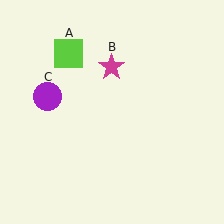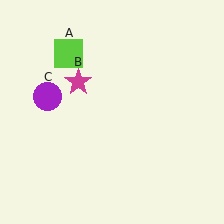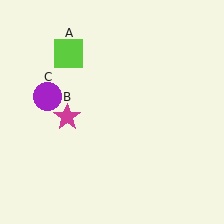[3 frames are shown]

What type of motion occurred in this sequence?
The magenta star (object B) rotated counterclockwise around the center of the scene.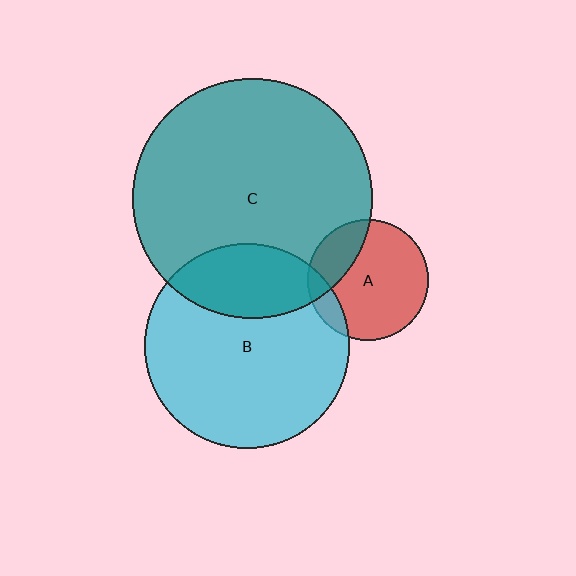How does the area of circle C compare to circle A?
Approximately 3.9 times.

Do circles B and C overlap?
Yes.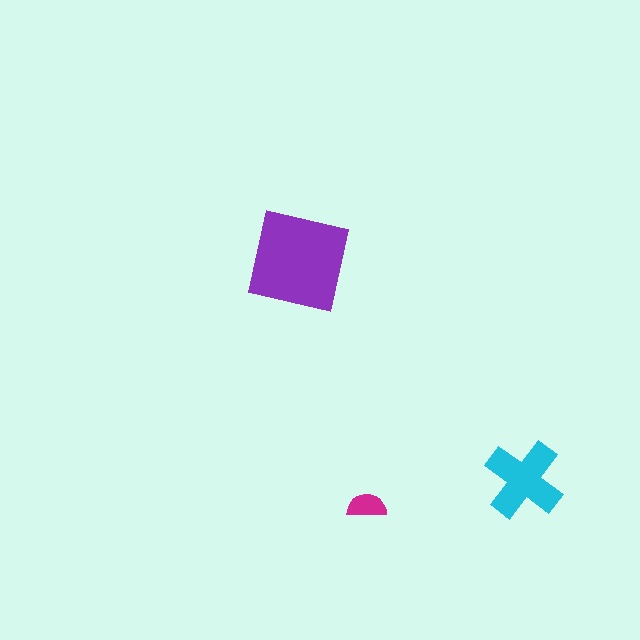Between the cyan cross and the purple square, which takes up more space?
The purple square.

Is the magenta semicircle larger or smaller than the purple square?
Smaller.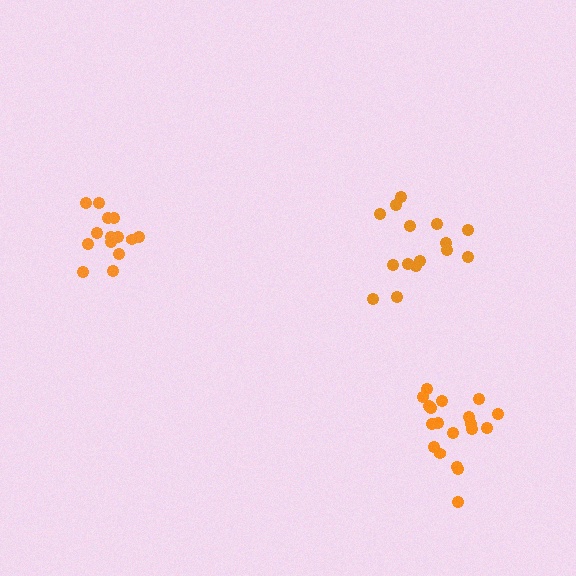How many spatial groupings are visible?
There are 3 spatial groupings.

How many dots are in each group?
Group 1: 15 dots, Group 2: 14 dots, Group 3: 19 dots (48 total).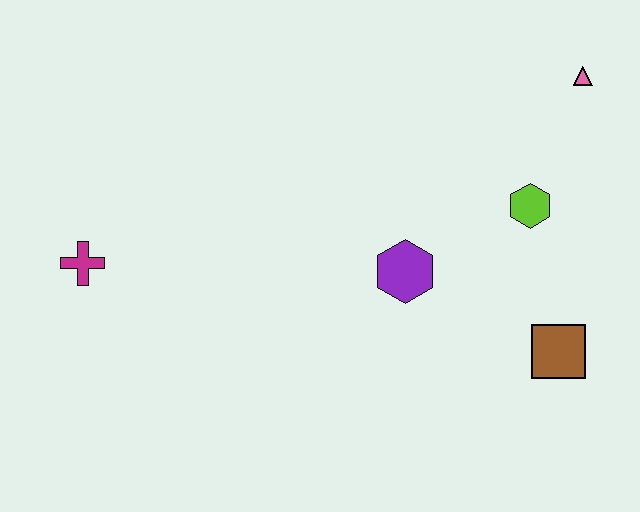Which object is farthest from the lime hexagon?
The magenta cross is farthest from the lime hexagon.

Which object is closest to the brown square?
The lime hexagon is closest to the brown square.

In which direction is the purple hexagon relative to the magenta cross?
The purple hexagon is to the right of the magenta cross.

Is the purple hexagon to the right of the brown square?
No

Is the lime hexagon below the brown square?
No